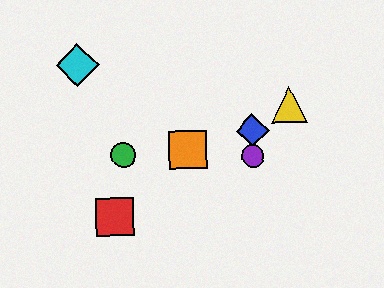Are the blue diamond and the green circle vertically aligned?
No, the blue diamond is at x≈252 and the green circle is at x≈123.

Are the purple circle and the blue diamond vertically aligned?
Yes, both are at x≈253.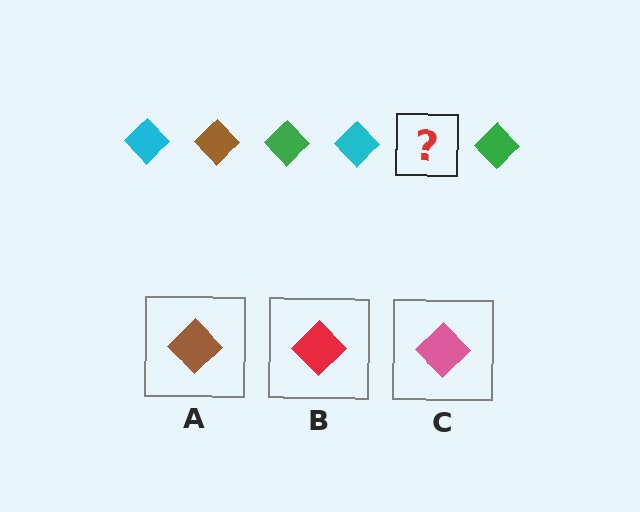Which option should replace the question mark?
Option A.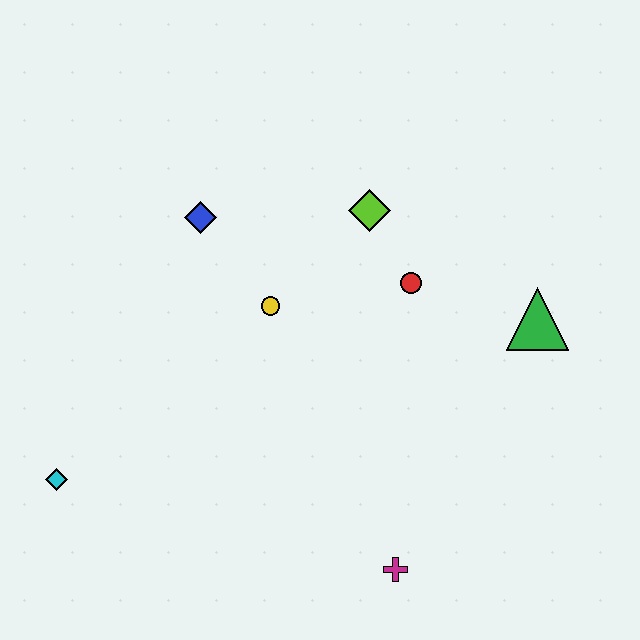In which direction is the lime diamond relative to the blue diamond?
The lime diamond is to the right of the blue diamond.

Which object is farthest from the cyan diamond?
The green triangle is farthest from the cyan diamond.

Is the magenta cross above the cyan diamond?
No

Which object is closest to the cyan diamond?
The yellow circle is closest to the cyan diamond.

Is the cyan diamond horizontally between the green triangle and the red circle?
No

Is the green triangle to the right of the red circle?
Yes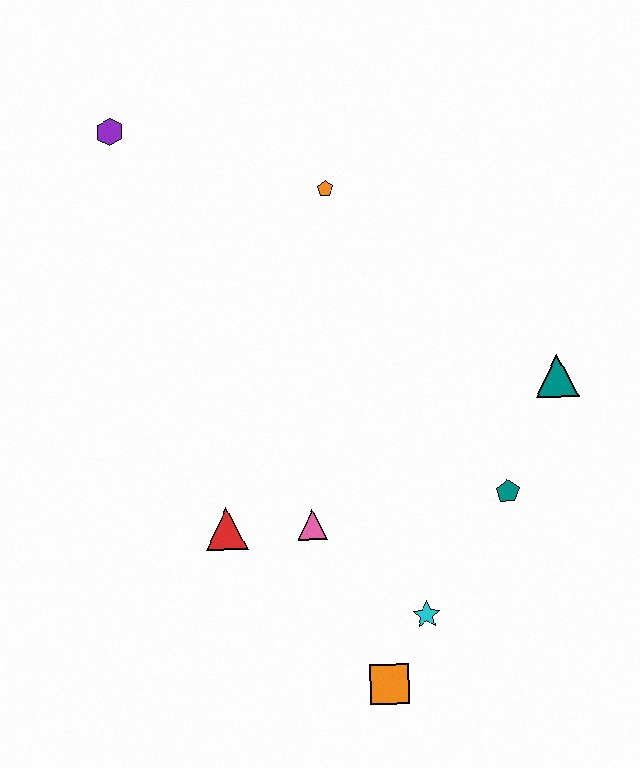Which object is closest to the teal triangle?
The teal pentagon is closest to the teal triangle.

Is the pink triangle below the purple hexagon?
Yes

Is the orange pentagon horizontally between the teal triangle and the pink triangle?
Yes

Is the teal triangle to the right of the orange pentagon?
Yes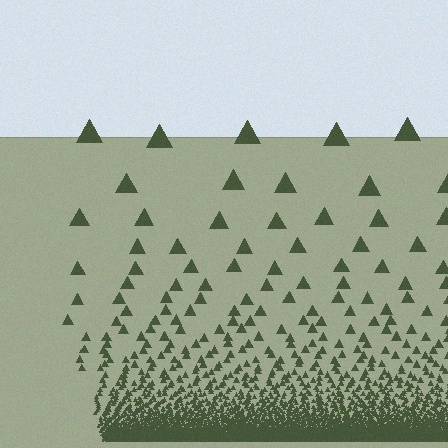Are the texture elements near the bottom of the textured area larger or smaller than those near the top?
Smaller. The gradient is inverted — elements near the bottom are smaller and denser.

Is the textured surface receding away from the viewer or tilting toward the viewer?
The surface appears to tilt toward the viewer. Texture elements get larger and sparser toward the top.